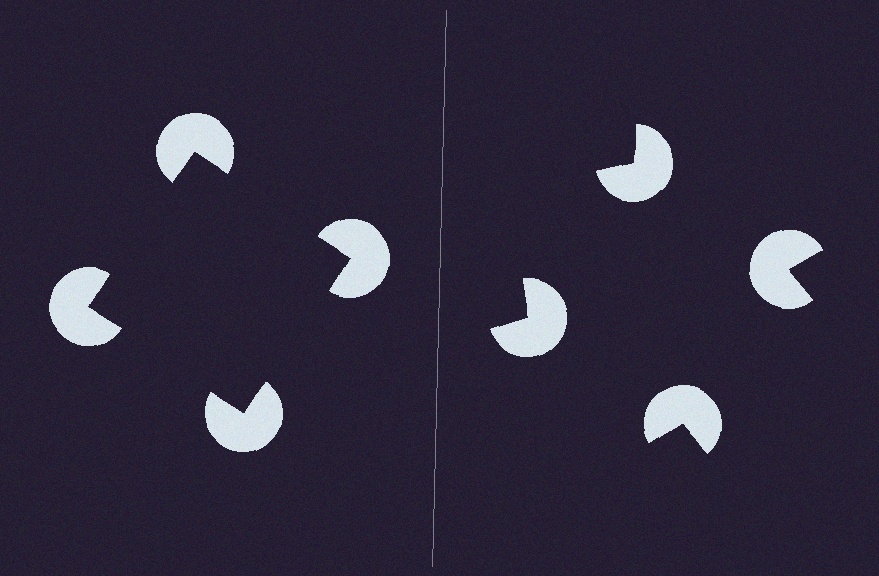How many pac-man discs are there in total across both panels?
8 — 4 on each side.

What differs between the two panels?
The pac-man discs are positioned identically on both sides; only the wedge orientations differ. On the left they align to a square; on the right they are misaligned.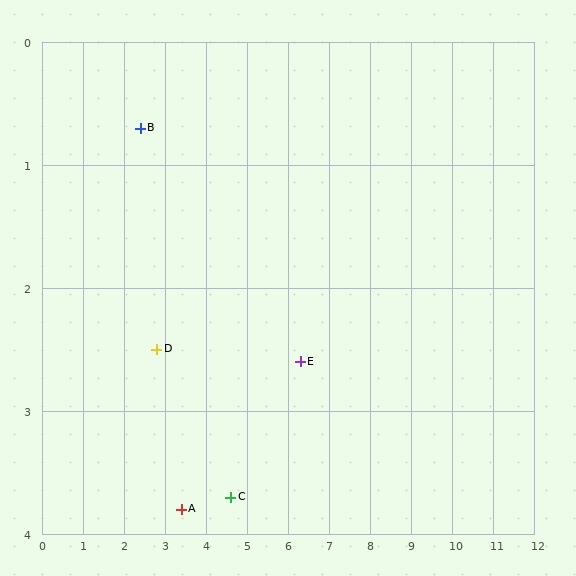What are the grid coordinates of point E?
Point E is at approximately (6.3, 2.6).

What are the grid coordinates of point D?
Point D is at approximately (2.8, 2.5).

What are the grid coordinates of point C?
Point C is at approximately (4.6, 3.7).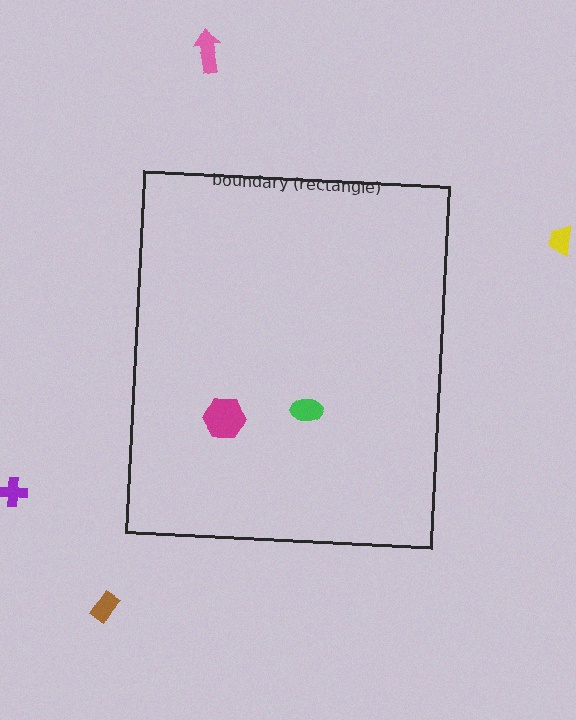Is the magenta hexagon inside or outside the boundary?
Inside.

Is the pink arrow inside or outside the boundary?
Outside.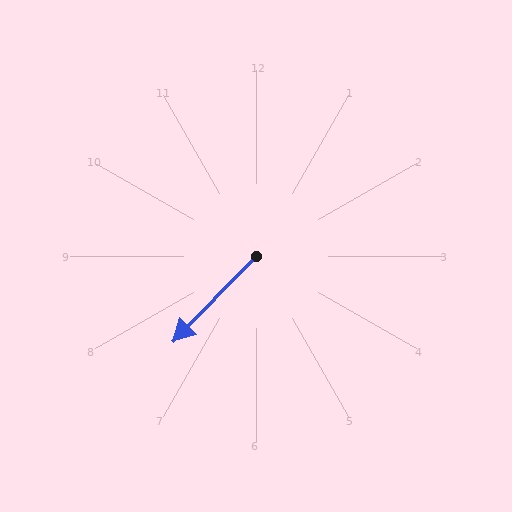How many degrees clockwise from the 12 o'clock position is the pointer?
Approximately 224 degrees.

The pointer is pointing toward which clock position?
Roughly 7 o'clock.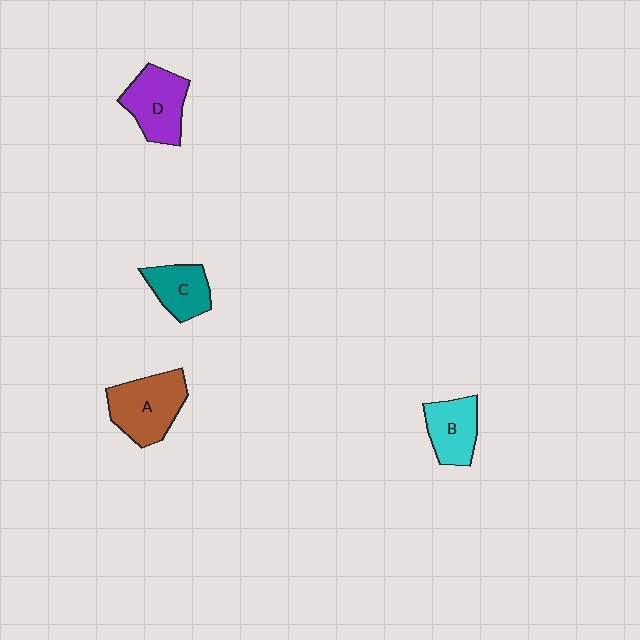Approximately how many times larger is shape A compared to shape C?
Approximately 1.5 times.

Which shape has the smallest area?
Shape C (teal).